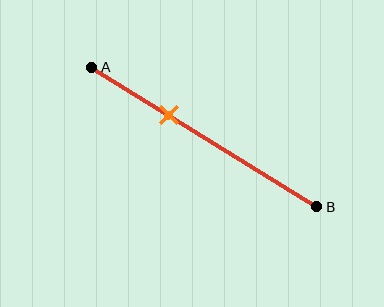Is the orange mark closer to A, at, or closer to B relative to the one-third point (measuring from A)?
The orange mark is approximately at the one-third point of segment AB.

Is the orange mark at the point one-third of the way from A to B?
Yes, the mark is approximately at the one-third point.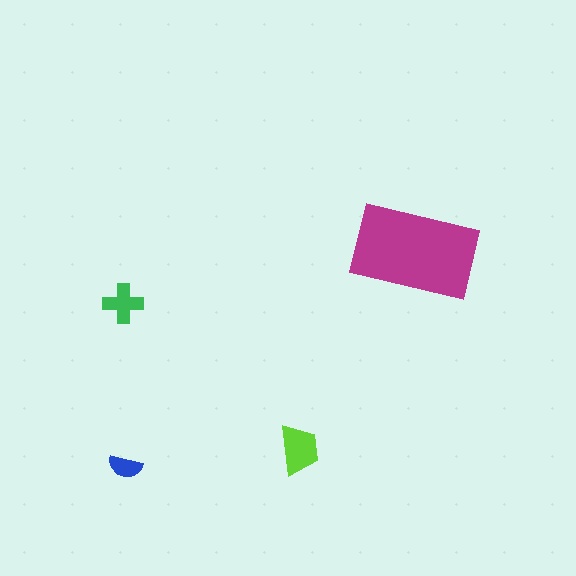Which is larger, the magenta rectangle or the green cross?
The magenta rectangle.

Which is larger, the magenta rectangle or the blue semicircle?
The magenta rectangle.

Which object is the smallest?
The blue semicircle.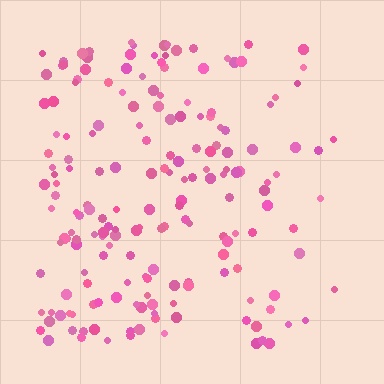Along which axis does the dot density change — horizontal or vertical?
Horizontal.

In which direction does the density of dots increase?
From right to left, with the left side densest.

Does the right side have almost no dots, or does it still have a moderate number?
Still a moderate number, just noticeably fewer than the left.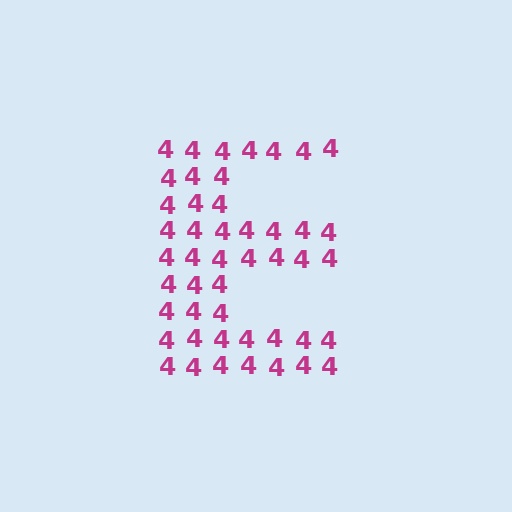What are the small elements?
The small elements are digit 4's.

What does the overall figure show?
The overall figure shows the letter E.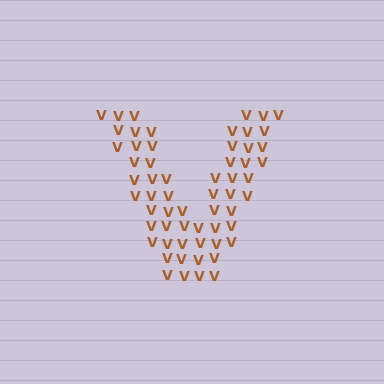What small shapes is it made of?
It is made of small letter V's.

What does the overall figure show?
The overall figure shows the letter V.